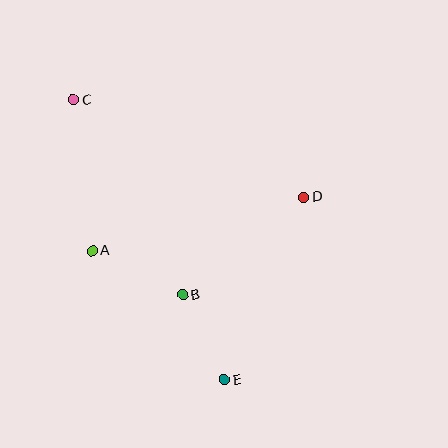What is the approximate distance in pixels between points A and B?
The distance between A and B is approximately 100 pixels.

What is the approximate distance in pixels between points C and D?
The distance between C and D is approximately 249 pixels.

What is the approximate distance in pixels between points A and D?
The distance between A and D is approximately 217 pixels.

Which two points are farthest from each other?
Points C and E are farthest from each other.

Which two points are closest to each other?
Points B and E are closest to each other.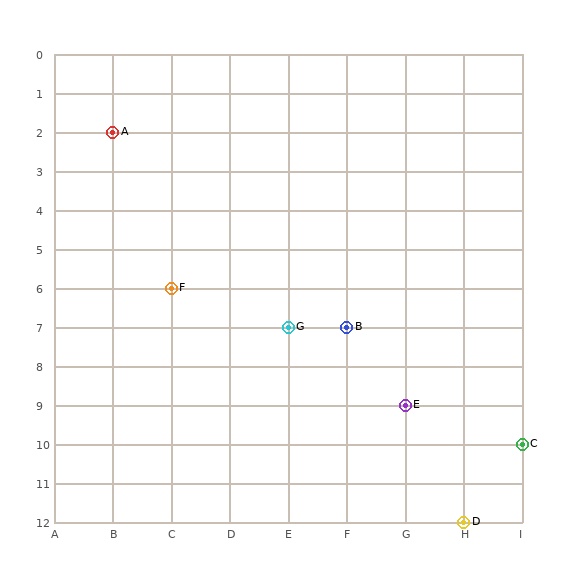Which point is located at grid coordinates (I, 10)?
Point C is at (I, 10).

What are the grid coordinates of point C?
Point C is at grid coordinates (I, 10).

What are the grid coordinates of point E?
Point E is at grid coordinates (G, 9).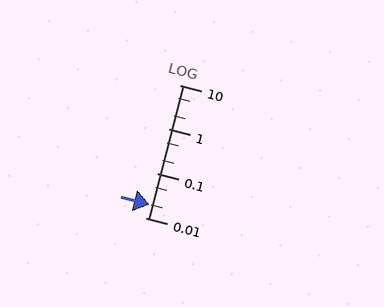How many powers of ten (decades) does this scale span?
The scale spans 3 decades, from 0.01 to 10.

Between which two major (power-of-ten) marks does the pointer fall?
The pointer is between 0.01 and 0.1.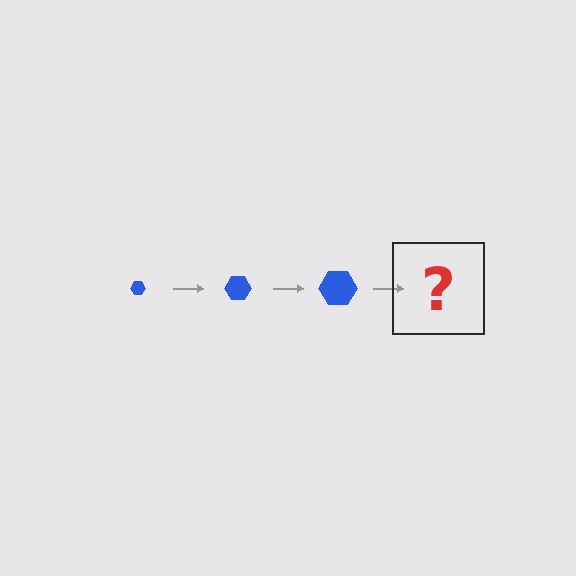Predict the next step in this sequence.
The next step is a blue hexagon, larger than the previous one.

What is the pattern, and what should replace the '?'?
The pattern is that the hexagon gets progressively larger each step. The '?' should be a blue hexagon, larger than the previous one.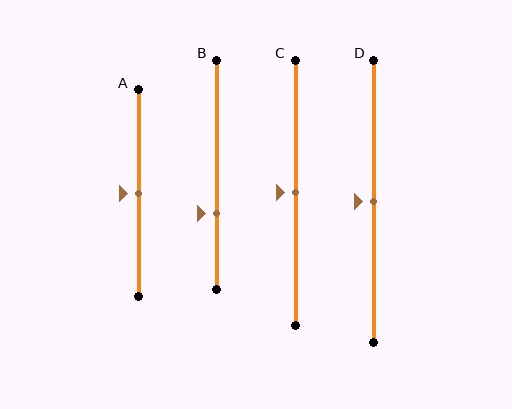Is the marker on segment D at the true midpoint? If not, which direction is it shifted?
Yes, the marker on segment D is at the true midpoint.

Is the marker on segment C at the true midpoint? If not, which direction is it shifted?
Yes, the marker on segment C is at the true midpoint.